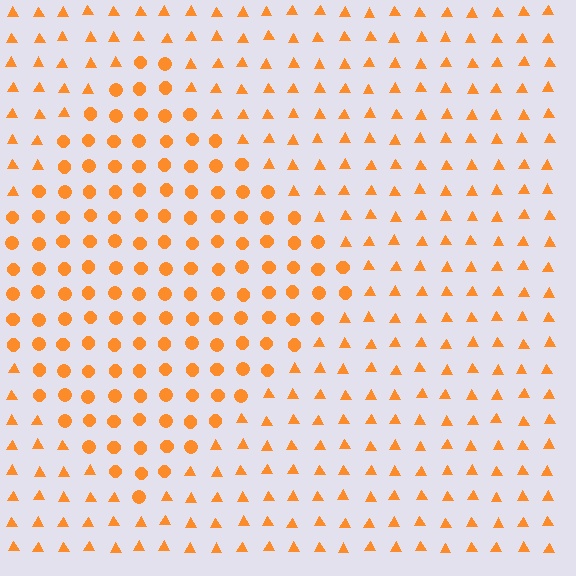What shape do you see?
I see a diamond.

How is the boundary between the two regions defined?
The boundary is defined by a change in element shape: circles inside vs. triangles outside. All elements share the same color and spacing.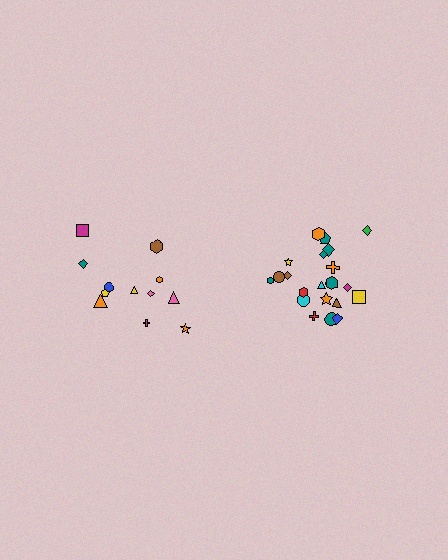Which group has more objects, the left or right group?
The right group.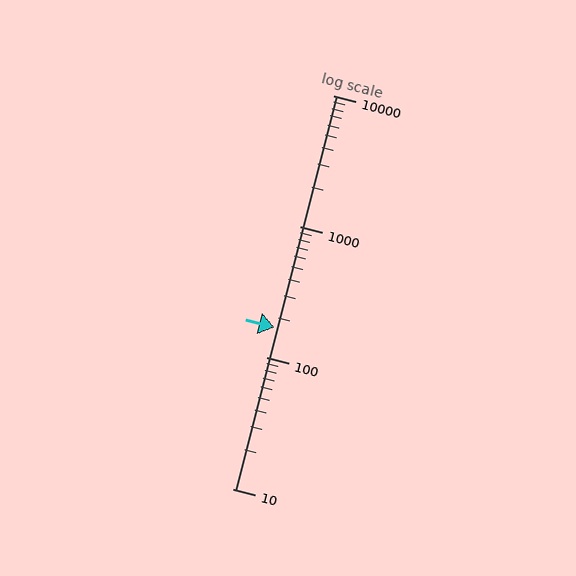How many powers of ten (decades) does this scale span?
The scale spans 3 decades, from 10 to 10000.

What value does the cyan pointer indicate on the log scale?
The pointer indicates approximately 170.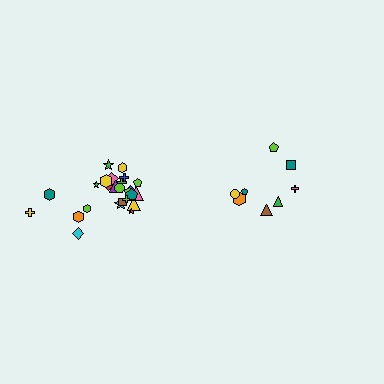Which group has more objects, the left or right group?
The left group.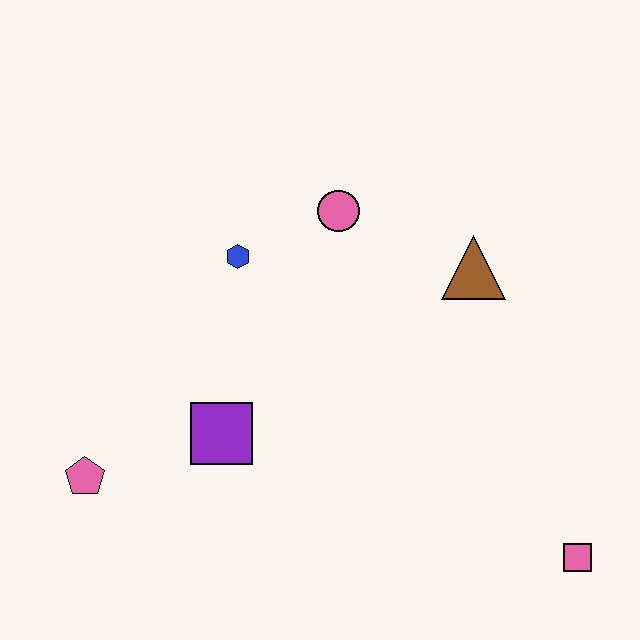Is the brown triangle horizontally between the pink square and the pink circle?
Yes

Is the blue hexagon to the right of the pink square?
No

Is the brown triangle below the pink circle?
Yes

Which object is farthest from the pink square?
The pink pentagon is farthest from the pink square.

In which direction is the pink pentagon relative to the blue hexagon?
The pink pentagon is below the blue hexagon.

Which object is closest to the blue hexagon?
The pink circle is closest to the blue hexagon.